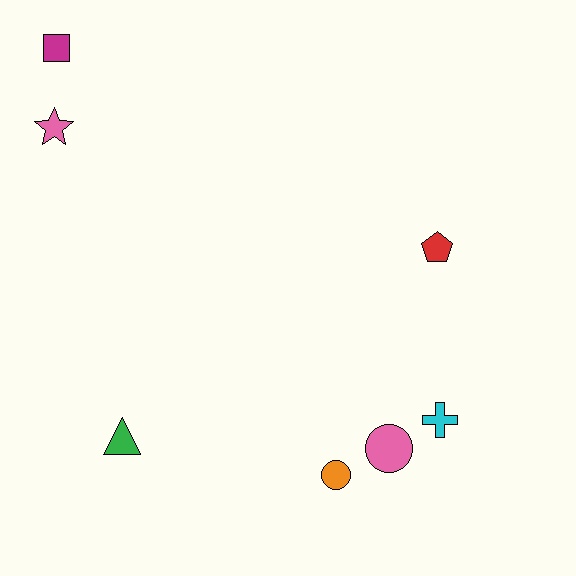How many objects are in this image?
There are 7 objects.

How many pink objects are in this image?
There are 2 pink objects.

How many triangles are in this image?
There is 1 triangle.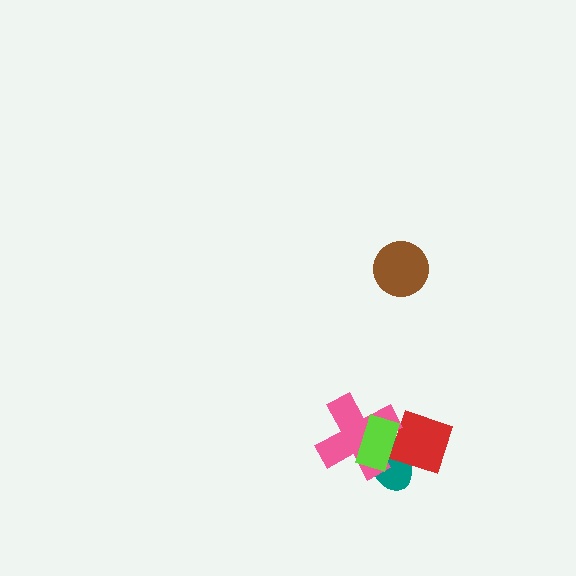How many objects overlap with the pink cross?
3 objects overlap with the pink cross.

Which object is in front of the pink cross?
The lime rectangle is in front of the pink cross.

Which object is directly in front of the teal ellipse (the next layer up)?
The red diamond is directly in front of the teal ellipse.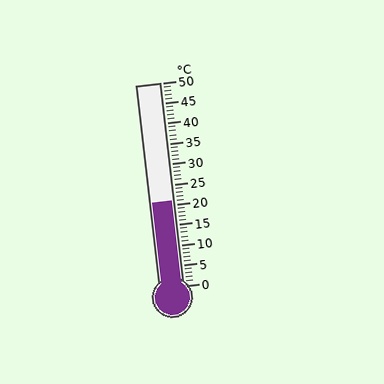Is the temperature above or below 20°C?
The temperature is above 20°C.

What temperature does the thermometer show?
The thermometer shows approximately 21°C.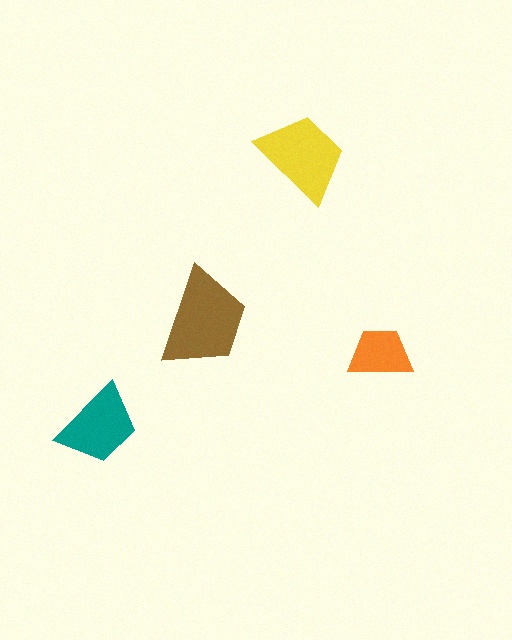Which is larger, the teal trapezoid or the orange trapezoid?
The teal one.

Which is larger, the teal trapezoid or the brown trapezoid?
The brown one.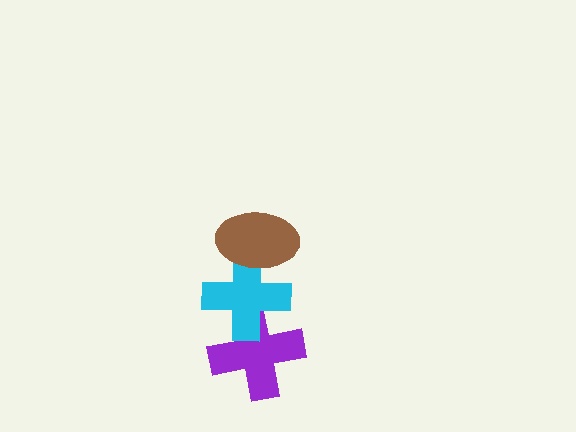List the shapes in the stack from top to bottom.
From top to bottom: the brown ellipse, the cyan cross, the purple cross.